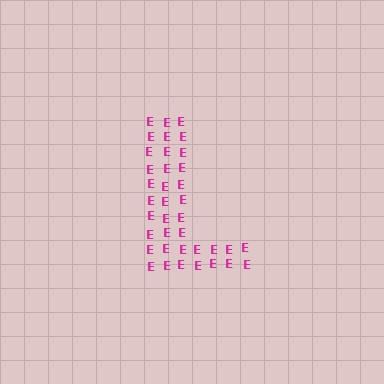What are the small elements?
The small elements are letter E's.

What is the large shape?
The large shape is the letter L.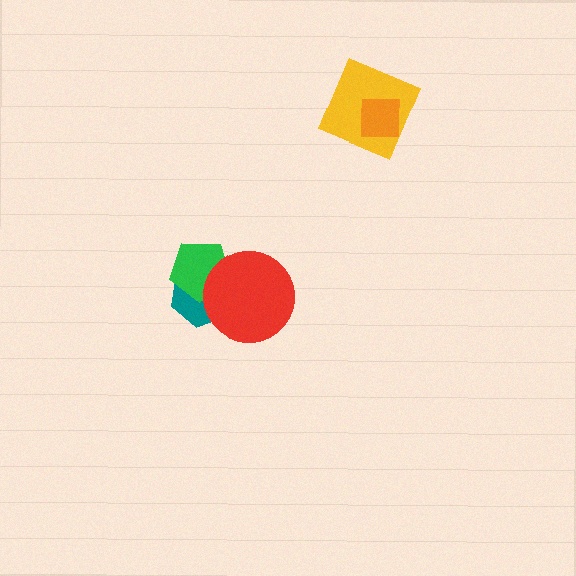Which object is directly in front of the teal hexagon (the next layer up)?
The green pentagon is directly in front of the teal hexagon.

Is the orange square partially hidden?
No, no other shape covers it.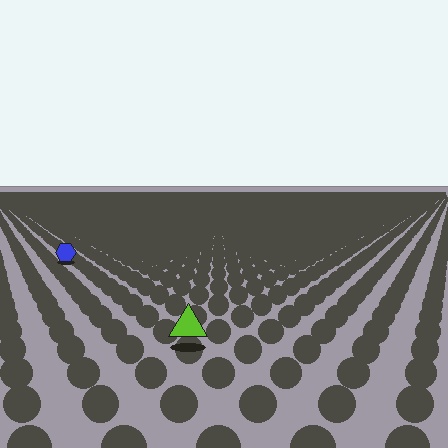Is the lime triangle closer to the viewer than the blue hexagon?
Yes. The lime triangle is closer — you can tell from the texture gradient: the ground texture is coarser near it.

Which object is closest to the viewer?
The lime triangle is closest. The texture marks near it are larger and more spread out.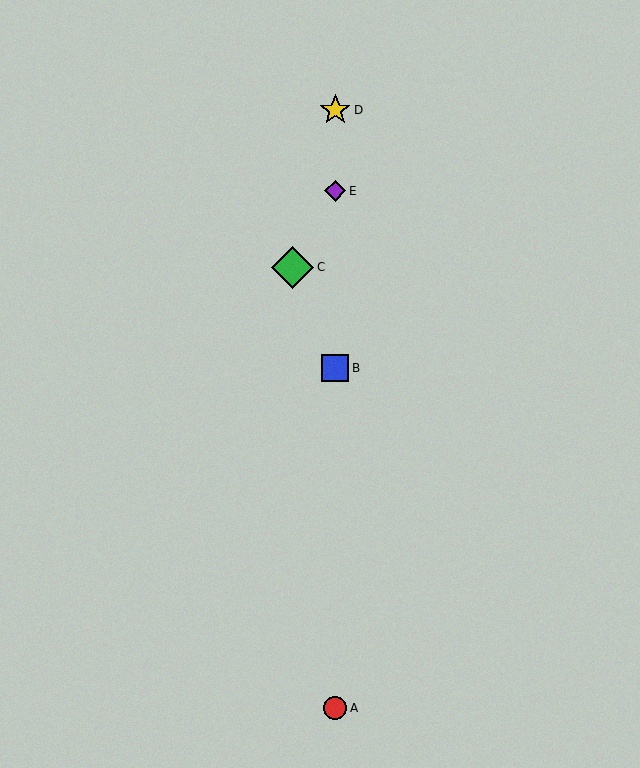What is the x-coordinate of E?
Object E is at x≈335.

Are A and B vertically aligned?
Yes, both are at x≈335.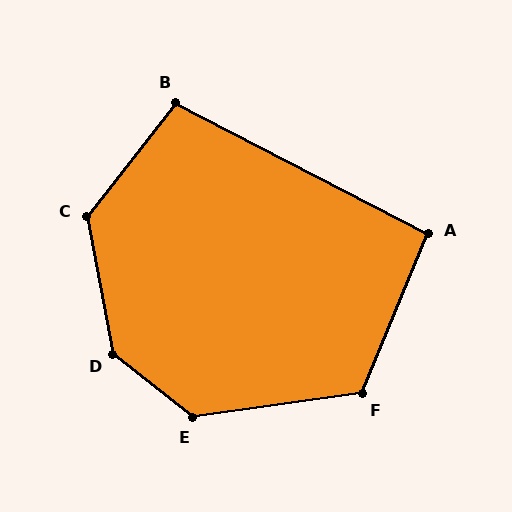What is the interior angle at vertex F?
Approximately 121 degrees (obtuse).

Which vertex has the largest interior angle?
D, at approximately 139 degrees.